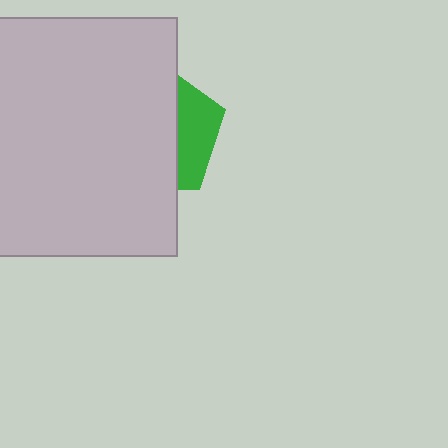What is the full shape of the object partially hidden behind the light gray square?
The partially hidden object is a green pentagon.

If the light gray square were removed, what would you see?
You would see the complete green pentagon.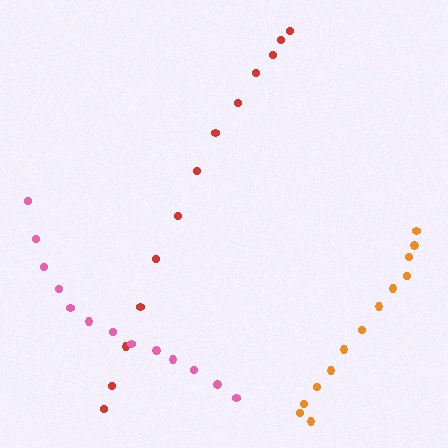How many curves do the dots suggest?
There are 3 distinct paths.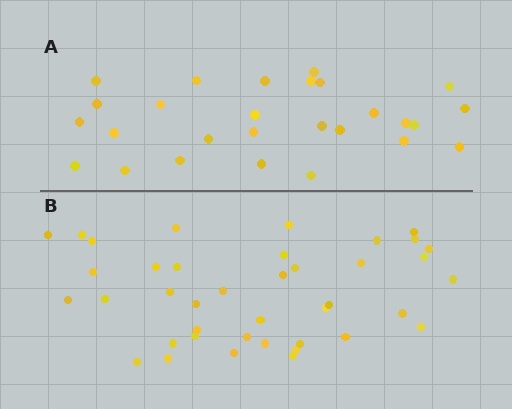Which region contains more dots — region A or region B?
Region B (the bottom region) has more dots.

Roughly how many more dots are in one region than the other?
Region B has approximately 15 more dots than region A.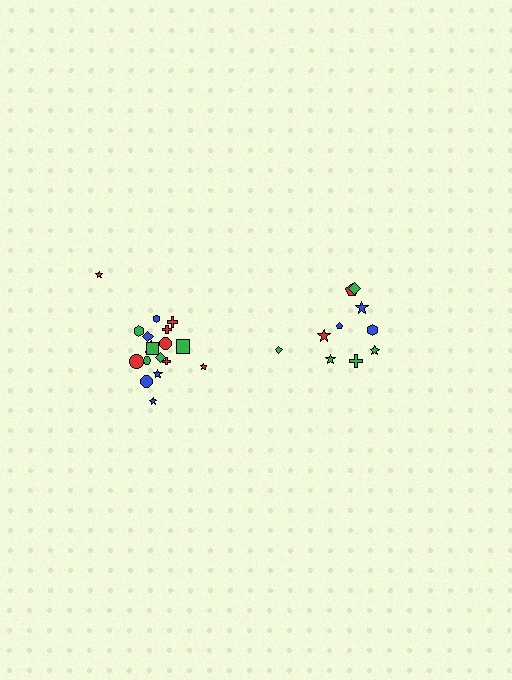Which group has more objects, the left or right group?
The left group.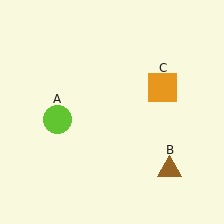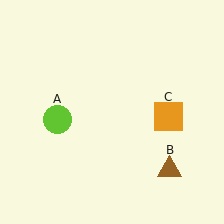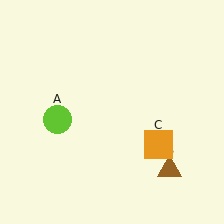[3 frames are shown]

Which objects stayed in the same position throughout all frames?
Lime circle (object A) and brown triangle (object B) remained stationary.